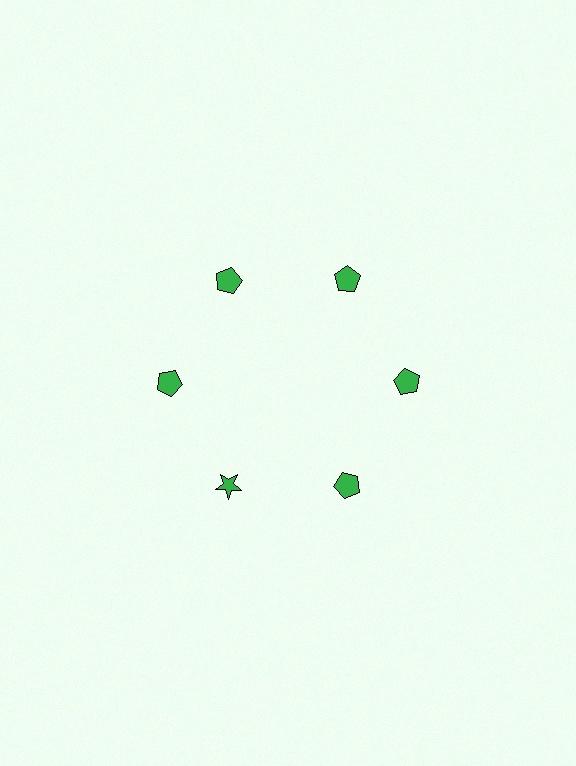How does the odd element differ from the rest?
It has a different shape: star instead of pentagon.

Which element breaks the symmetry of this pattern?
The green star at roughly the 7 o'clock position breaks the symmetry. All other shapes are green pentagons.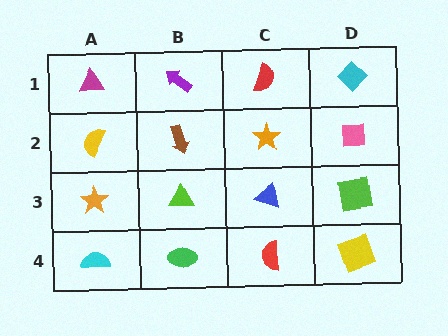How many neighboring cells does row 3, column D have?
3.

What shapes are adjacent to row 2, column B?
A purple arrow (row 1, column B), a lime triangle (row 3, column B), a yellow semicircle (row 2, column A), an orange star (row 2, column C).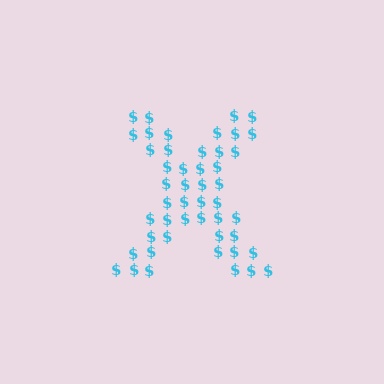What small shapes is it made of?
It is made of small dollar signs.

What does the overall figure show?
The overall figure shows the letter X.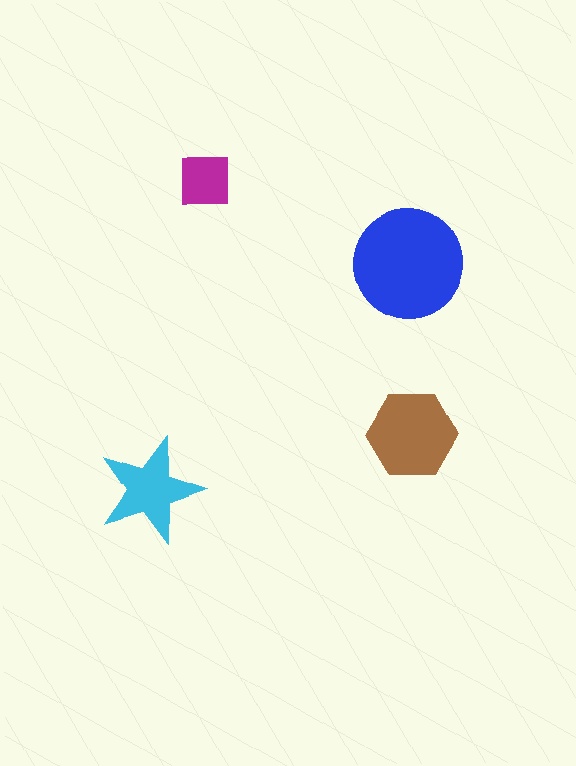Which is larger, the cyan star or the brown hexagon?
The brown hexagon.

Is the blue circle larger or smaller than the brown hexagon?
Larger.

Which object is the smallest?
The magenta square.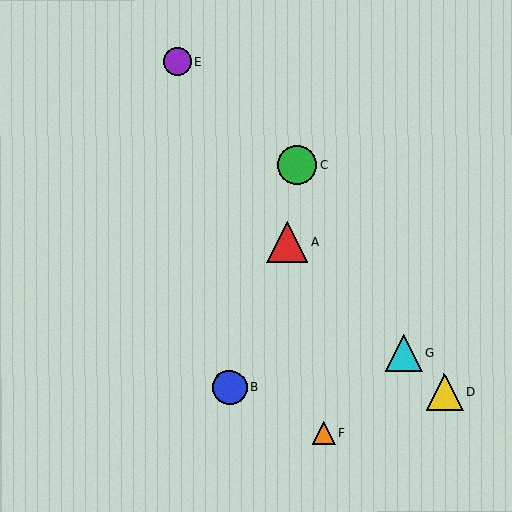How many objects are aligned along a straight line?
3 objects (A, D, G) are aligned along a straight line.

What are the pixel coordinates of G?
Object G is at (404, 354).